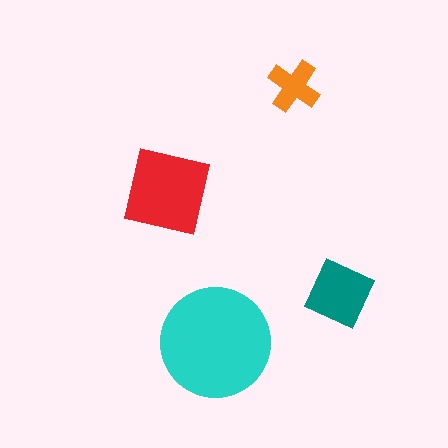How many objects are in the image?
There are 4 objects in the image.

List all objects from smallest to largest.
The orange cross, the teal diamond, the red square, the cyan circle.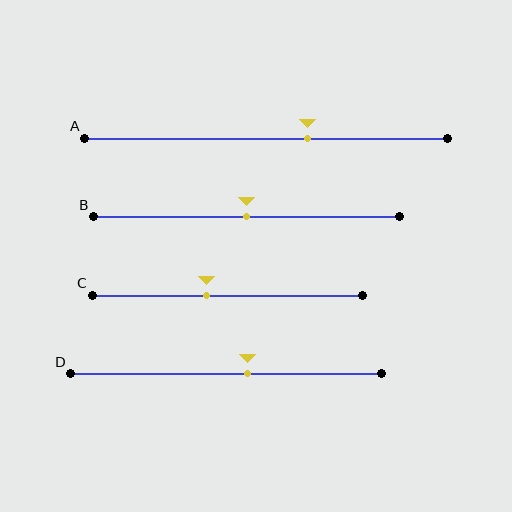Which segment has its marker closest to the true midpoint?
Segment B has its marker closest to the true midpoint.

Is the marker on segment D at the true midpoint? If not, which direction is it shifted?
No, the marker on segment D is shifted to the right by about 7% of the segment length.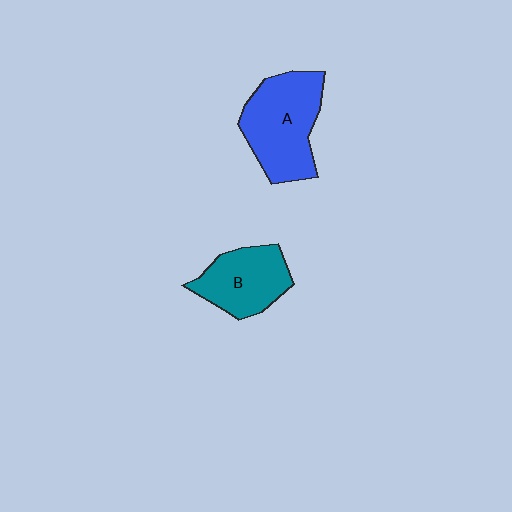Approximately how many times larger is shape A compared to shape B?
Approximately 1.4 times.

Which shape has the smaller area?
Shape B (teal).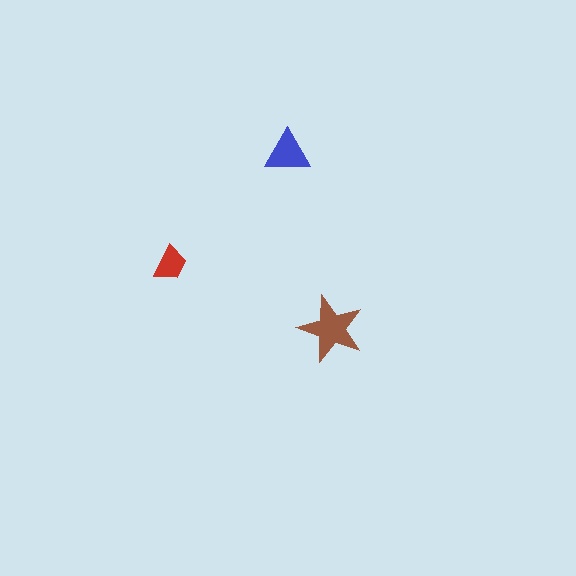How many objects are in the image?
There are 3 objects in the image.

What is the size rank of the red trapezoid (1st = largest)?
3rd.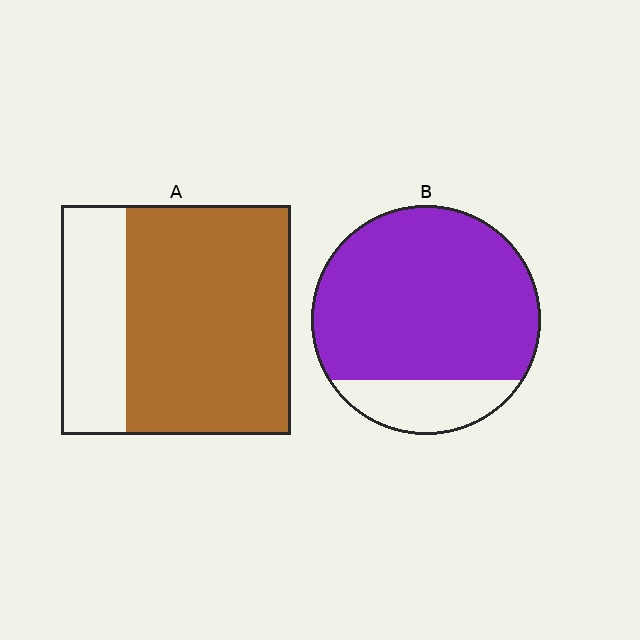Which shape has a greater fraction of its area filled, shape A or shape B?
Shape B.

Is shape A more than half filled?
Yes.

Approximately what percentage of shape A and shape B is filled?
A is approximately 70% and B is approximately 80%.